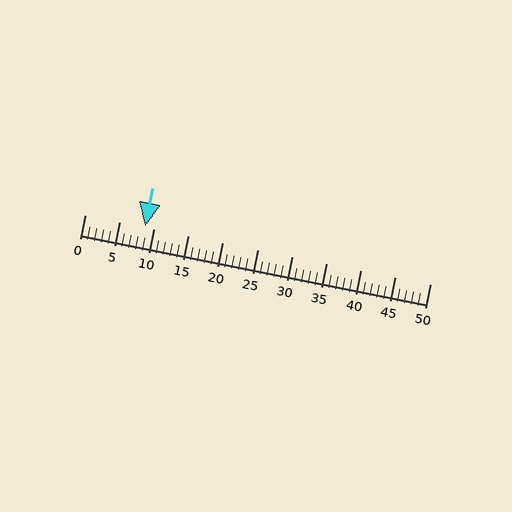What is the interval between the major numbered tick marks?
The major tick marks are spaced 5 units apart.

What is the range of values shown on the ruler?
The ruler shows values from 0 to 50.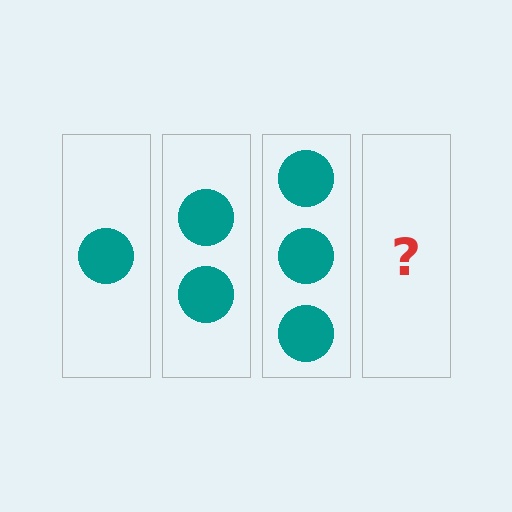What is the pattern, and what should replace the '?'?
The pattern is that each step adds one more circle. The '?' should be 4 circles.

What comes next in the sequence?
The next element should be 4 circles.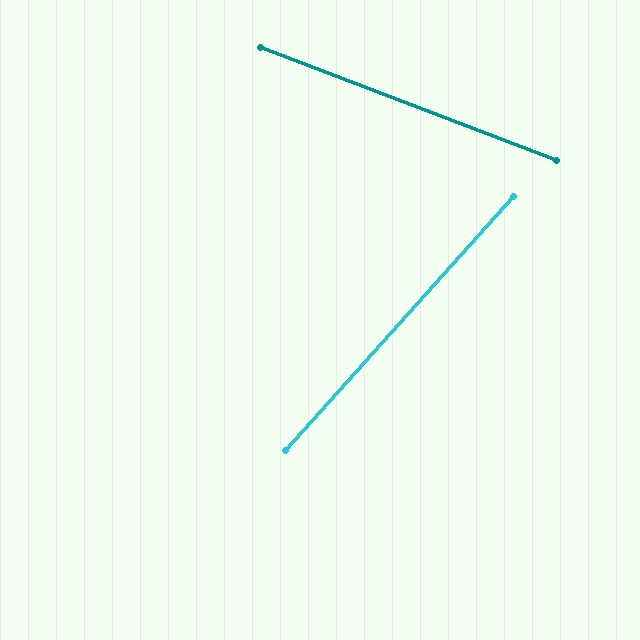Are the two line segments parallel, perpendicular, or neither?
Neither parallel nor perpendicular — they differ by about 69°.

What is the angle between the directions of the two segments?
Approximately 69 degrees.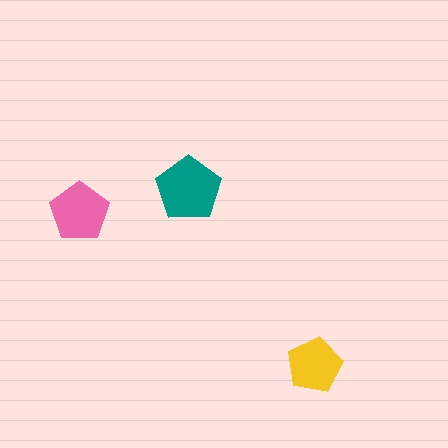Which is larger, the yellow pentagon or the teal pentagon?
The teal one.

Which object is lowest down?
The yellow pentagon is bottommost.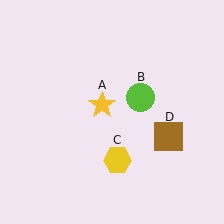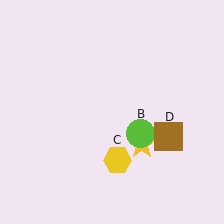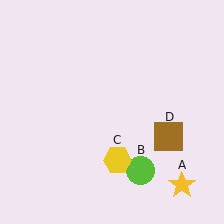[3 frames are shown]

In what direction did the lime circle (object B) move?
The lime circle (object B) moved down.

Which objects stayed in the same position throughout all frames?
Yellow hexagon (object C) and brown square (object D) remained stationary.